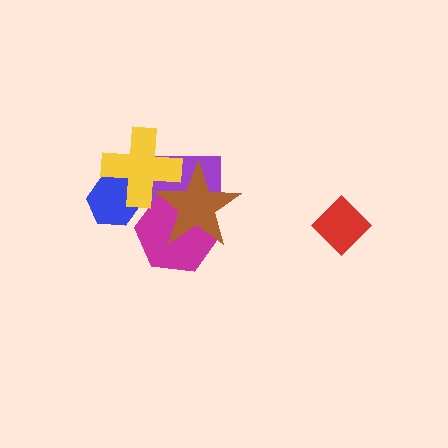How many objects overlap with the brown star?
3 objects overlap with the brown star.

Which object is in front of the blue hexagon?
The yellow cross is in front of the blue hexagon.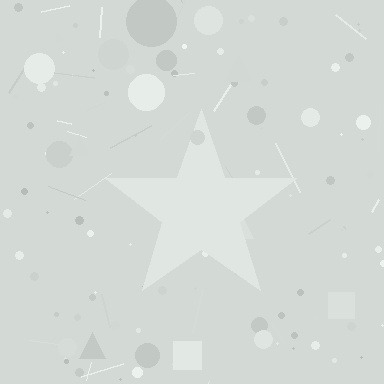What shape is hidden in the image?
A star is hidden in the image.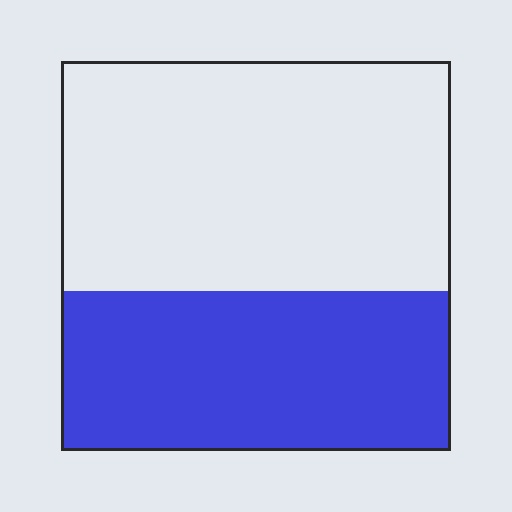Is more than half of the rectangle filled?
No.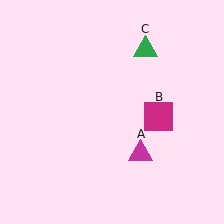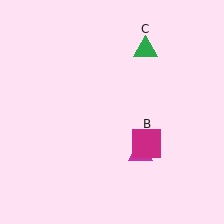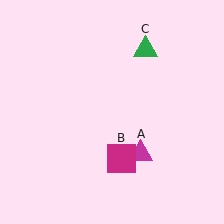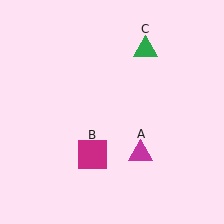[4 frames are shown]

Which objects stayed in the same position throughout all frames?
Magenta triangle (object A) and green triangle (object C) remained stationary.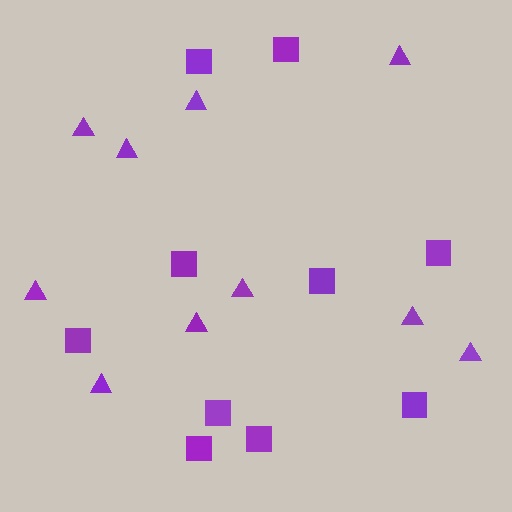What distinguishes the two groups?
There are 2 groups: one group of squares (10) and one group of triangles (10).